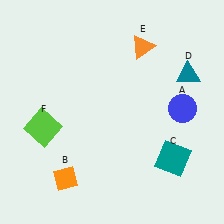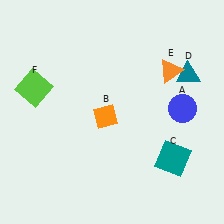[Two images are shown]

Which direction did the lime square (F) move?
The lime square (F) moved up.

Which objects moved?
The objects that moved are: the orange diamond (B), the orange triangle (E), the lime square (F).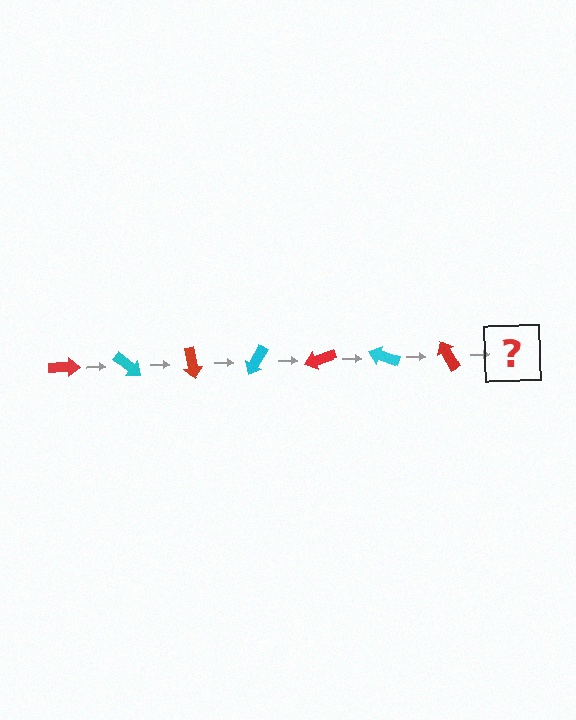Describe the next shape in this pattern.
It should be a cyan arrow, rotated 280 degrees from the start.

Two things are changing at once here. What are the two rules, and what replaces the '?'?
The two rules are that it rotates 40 degrees each step and the color cycles through red and cyan. The '?' should be a cyan arrow, rotated 280 degrees from the start.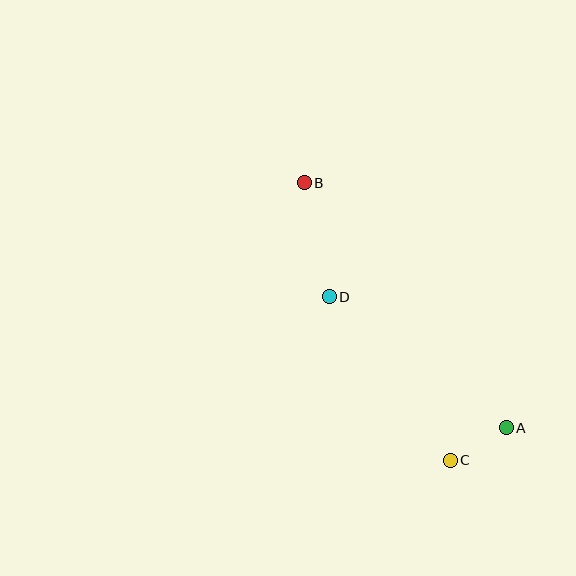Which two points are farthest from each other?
Points A and B are farthest from each other.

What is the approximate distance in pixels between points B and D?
The distance between B and D is approximately 117 pixels.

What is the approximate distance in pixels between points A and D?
The distance between A and D is approximately 220 pixels.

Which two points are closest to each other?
Points A and C are closest to each other.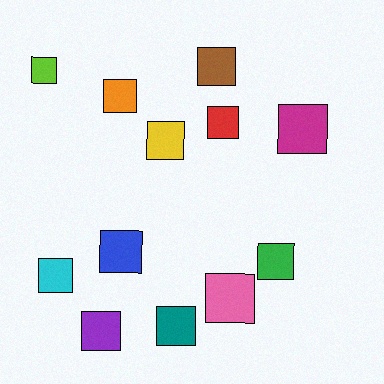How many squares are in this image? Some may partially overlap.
There are 12 squares.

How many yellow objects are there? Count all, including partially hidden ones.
There is 1 yellow object.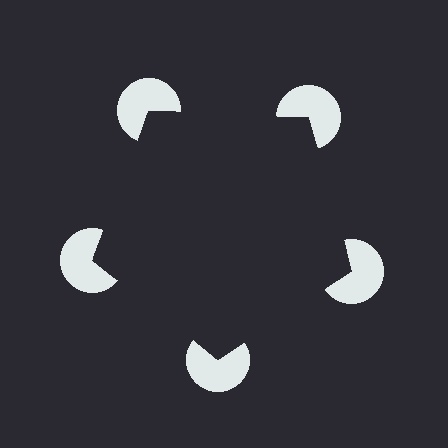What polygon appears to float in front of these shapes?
An illusory pentagon — its edges are inferred from the aligned wedge cuts in the pac-man discs, not physically drawn.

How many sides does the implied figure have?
5 sides.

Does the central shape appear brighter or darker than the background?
It typically appears slightly darker than the background, even though no actual brightness change is drawn.